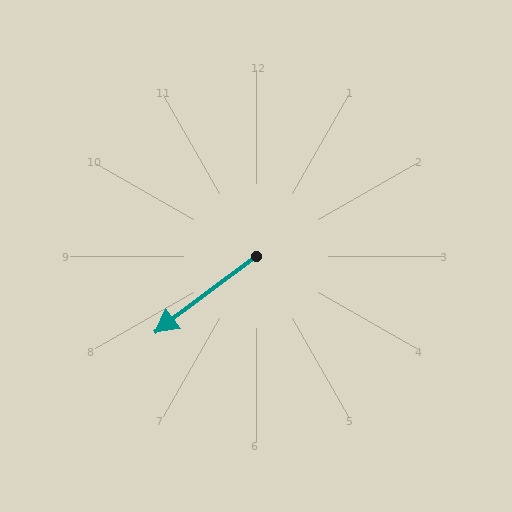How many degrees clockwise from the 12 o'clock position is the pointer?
Approximately 233 degrees.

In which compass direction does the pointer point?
Southwest.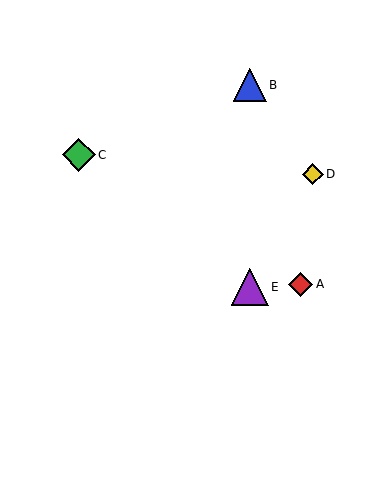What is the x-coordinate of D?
Object D is at x≈313.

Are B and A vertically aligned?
No, B is at x≈250 and A is at x≈300.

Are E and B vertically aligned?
Yes, both are at x≈250.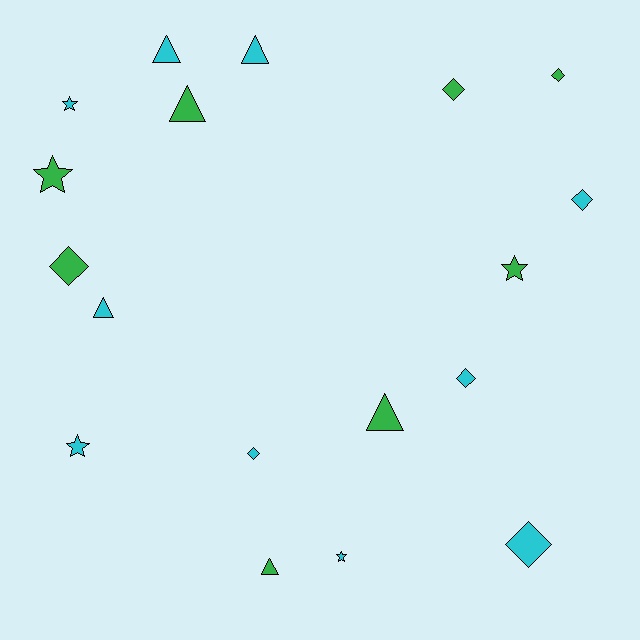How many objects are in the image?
There are 18 objects.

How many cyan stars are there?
There are 3 cyan stars.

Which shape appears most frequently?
Diamond, with 7 objects.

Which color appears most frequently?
Cyan, with 10 objects.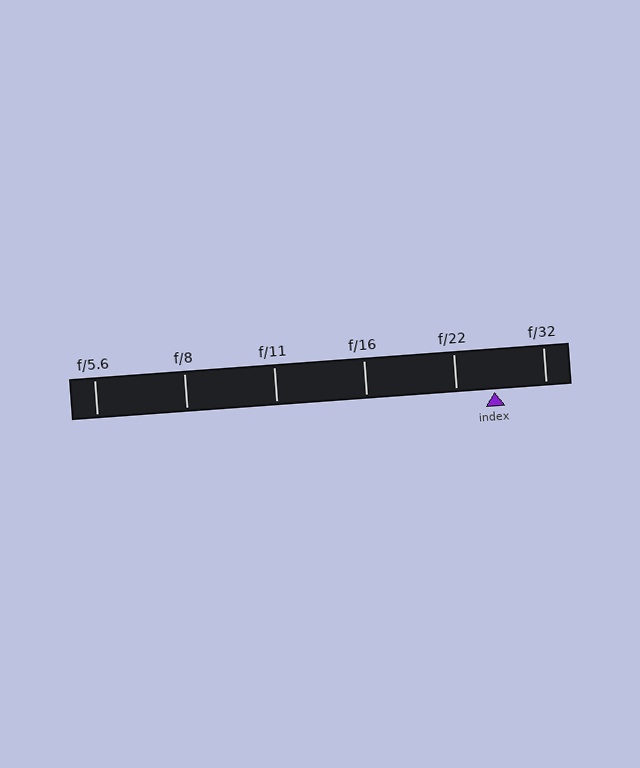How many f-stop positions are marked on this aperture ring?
There are 6 f-stop positions marked.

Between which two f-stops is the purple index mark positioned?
The index mark is between f/22 and f/32.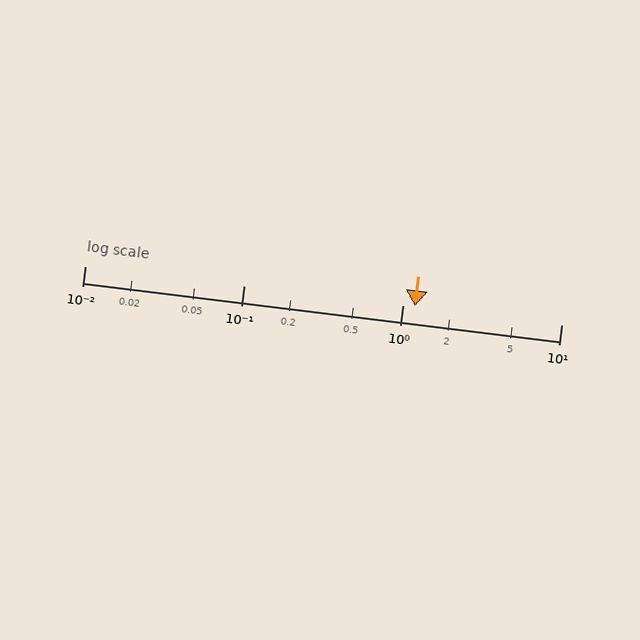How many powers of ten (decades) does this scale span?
The scale spans 3 decades, from 0.01 to 10.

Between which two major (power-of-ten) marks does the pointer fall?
The pointer is between 1 and 10.